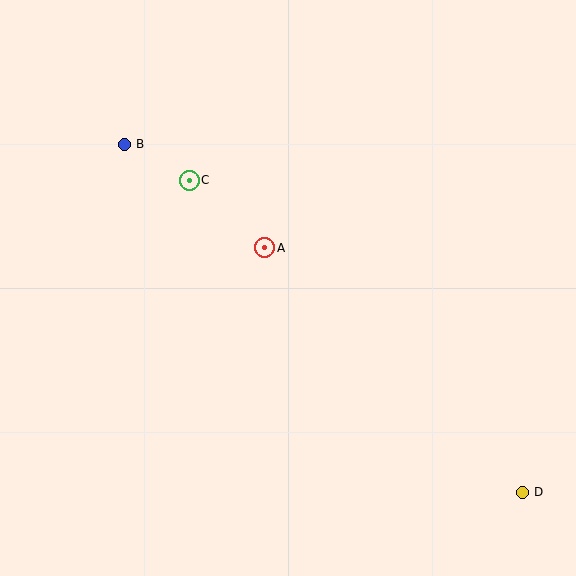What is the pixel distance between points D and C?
The distance between D and C is 456 pixels.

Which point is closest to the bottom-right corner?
Point D is closest to the bottom-right corner.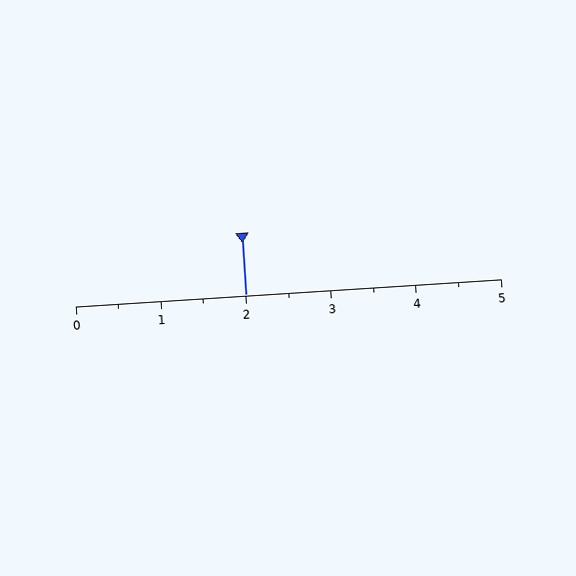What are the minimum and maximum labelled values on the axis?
The axis runs from 0 to 5.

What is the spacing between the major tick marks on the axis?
The major ticks are spaced 1 apart.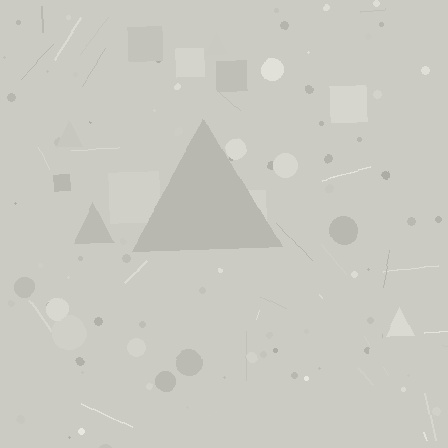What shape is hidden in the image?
A triangle is hidden in the image.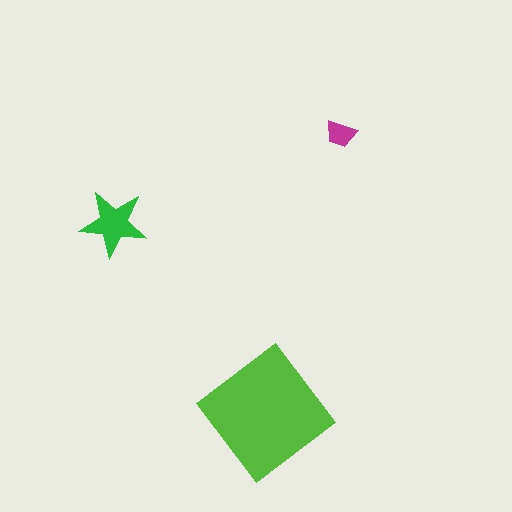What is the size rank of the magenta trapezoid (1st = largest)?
3rd.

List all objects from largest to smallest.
The lime diamond, the green star, the magenta trapezoid.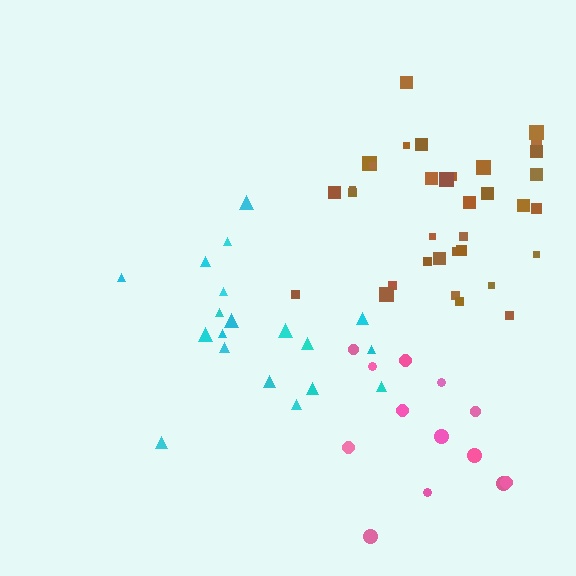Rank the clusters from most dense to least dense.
brown, cyan, pink.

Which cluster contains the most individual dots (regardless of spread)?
Brown (34).